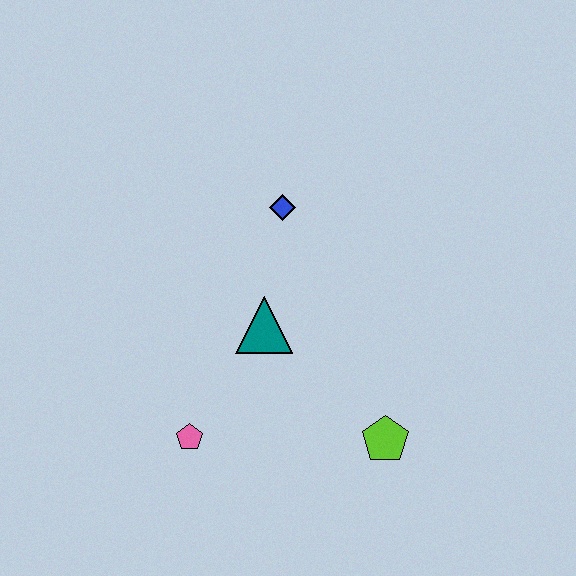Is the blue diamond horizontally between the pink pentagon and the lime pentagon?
Yes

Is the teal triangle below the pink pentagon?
No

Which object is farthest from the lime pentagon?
The blue diamond is farthest from the lime pentagon.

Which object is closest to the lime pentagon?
The teal triangle is closest to the lime pentagon.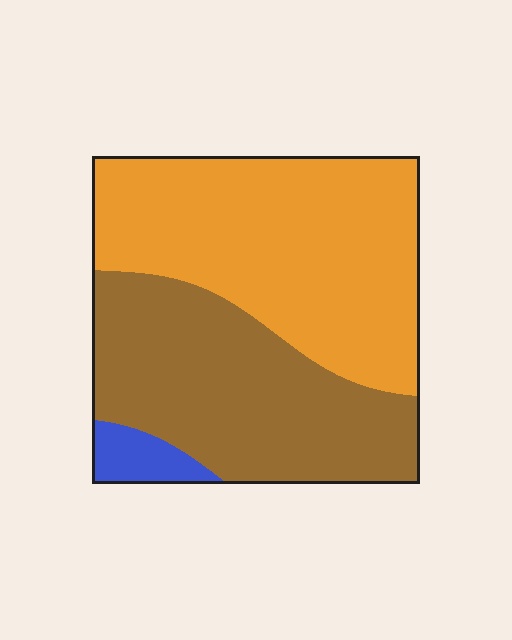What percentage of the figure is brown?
Brown takes up between a third and a half of the figure.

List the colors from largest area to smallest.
From largest to smallest: orange, brown, blue.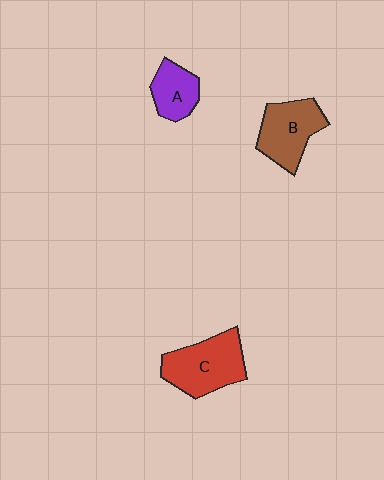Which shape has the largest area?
Shape C (red).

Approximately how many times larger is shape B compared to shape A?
Approximately 1.5 times.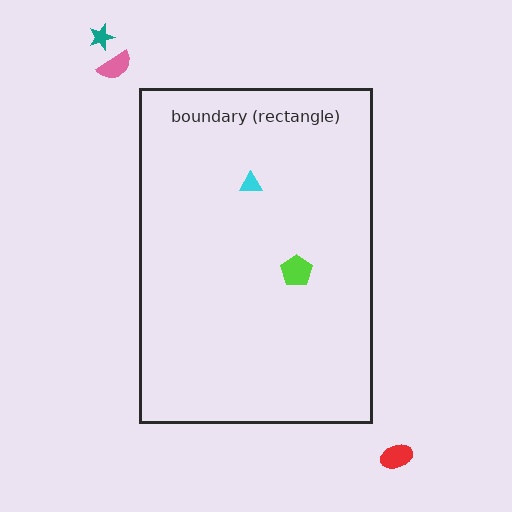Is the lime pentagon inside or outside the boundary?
Inside.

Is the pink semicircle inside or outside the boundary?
Outside.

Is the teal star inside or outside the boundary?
Outside.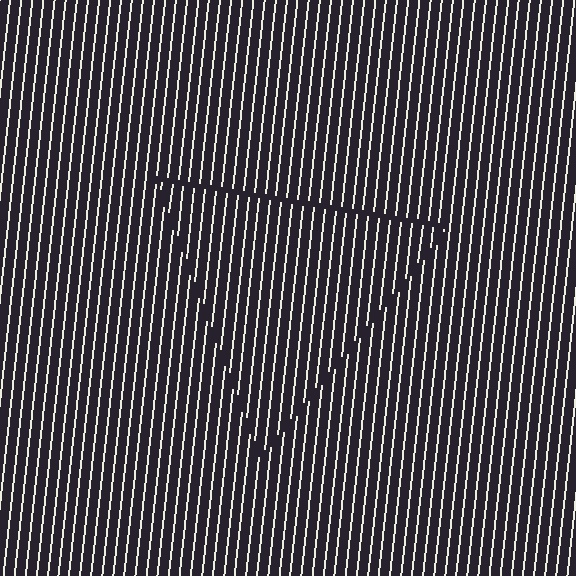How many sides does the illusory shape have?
3 sides — the line-ends trace a triangle.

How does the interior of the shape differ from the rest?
The interior of the shape contains the same grating, shifted by half a period — the contour is defined by the phase discontinuity where line-ends from the inner and outer gratings abut.